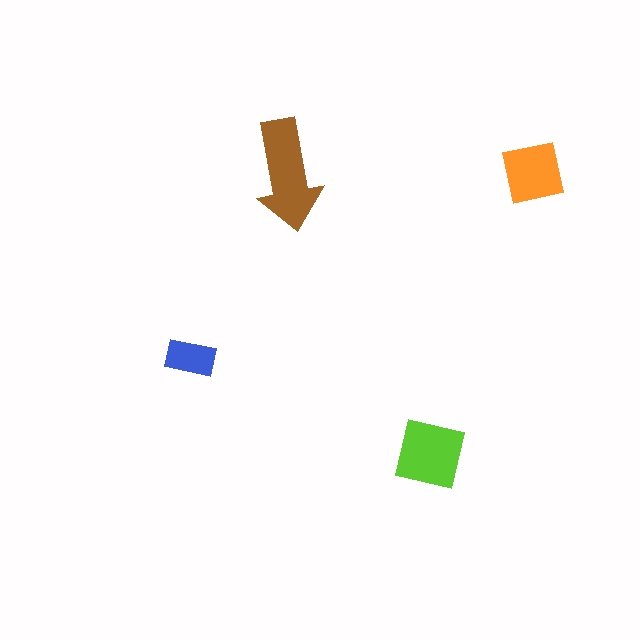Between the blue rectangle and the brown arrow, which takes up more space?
The brown arrow.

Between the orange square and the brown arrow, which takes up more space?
The brown arrow.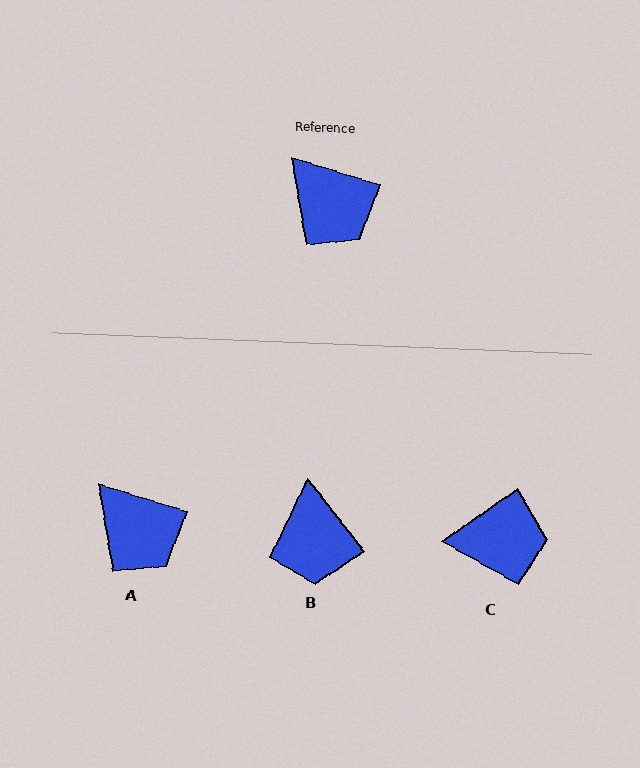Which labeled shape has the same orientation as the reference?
A.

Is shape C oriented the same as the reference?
No, it is off by about 52 degrees.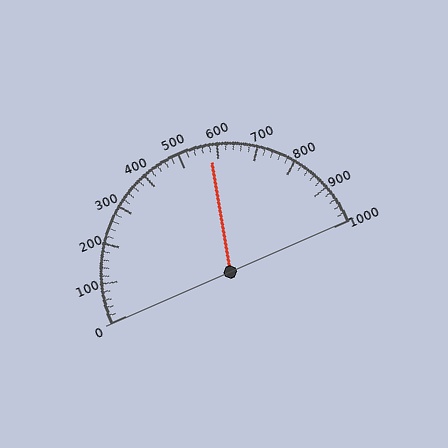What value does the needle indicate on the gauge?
The needle indicates approximately 580.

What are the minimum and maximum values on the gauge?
The gauge ranges from 0 to 1000.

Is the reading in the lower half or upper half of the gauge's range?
The reading is in the upper half of the range (0 to 1000).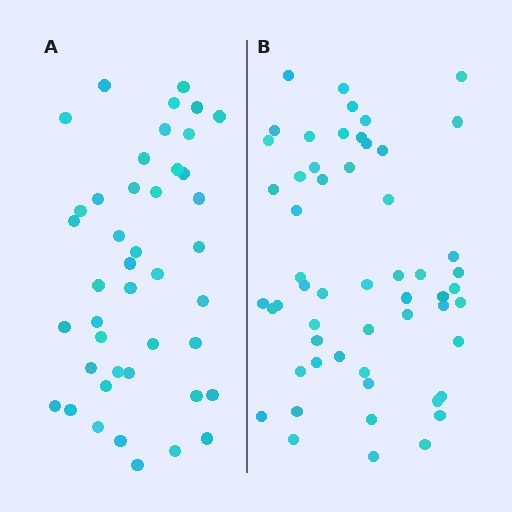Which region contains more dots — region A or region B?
Region B (the right region) has more dots.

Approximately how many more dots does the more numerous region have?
Region B has roughly 12 or so more dots than region A.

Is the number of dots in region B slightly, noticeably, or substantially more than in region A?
Region B has noticeably more, but not dramatically so. The ratio is roughly 1.3 to 1.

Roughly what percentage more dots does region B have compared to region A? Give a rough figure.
About 30% more.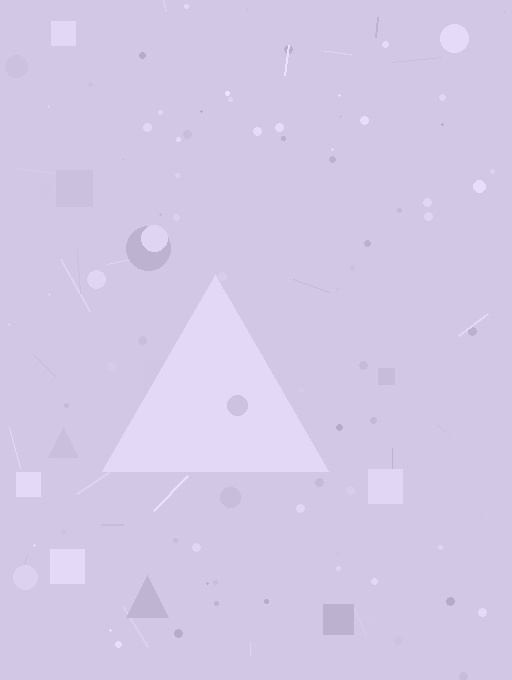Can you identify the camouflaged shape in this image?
The camouflaged shape is a triangle.